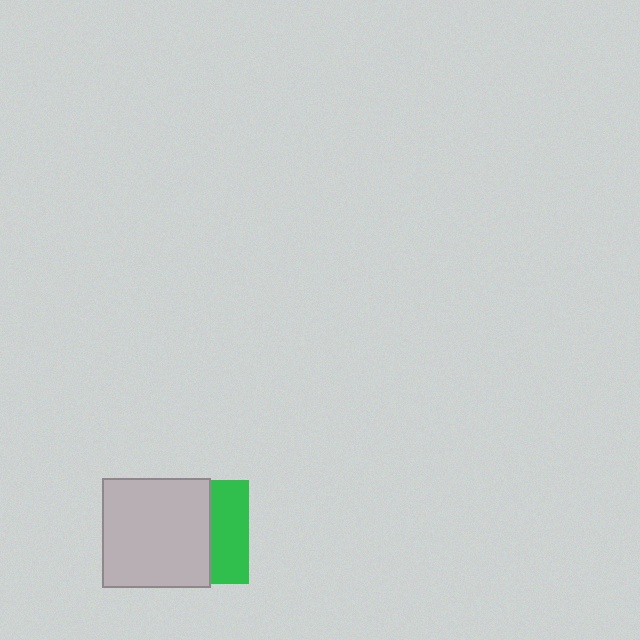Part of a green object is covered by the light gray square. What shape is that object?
It is a square.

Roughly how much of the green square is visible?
A small part of it is visible (roughly 36%).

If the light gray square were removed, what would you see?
You would see the complete green square.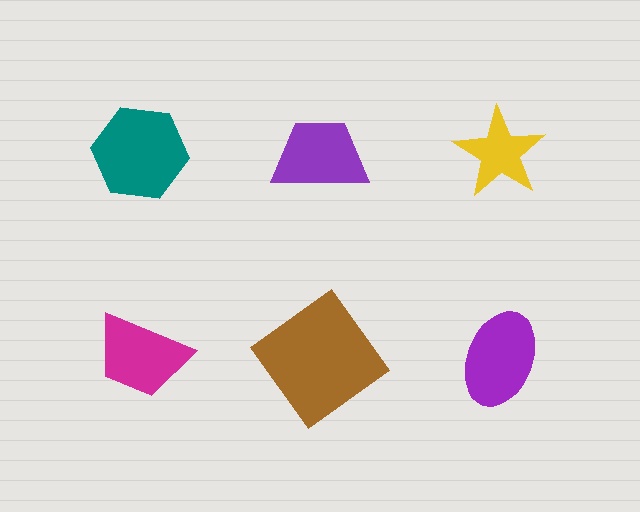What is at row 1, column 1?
A teal hexagon.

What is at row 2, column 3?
A purple ellipse.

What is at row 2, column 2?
A brown diamond.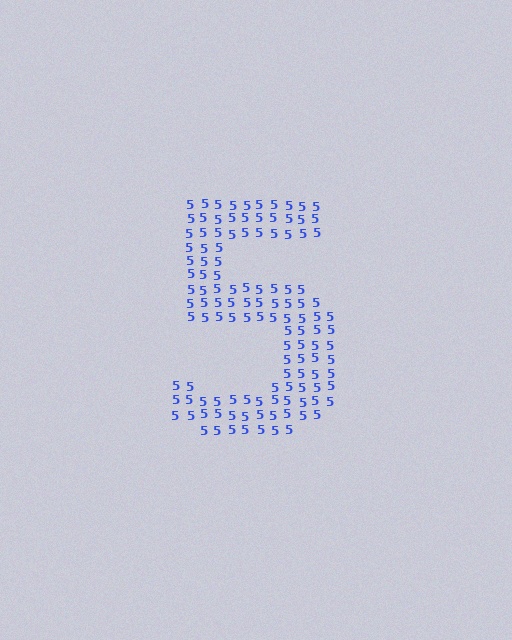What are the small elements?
The small elements are digit 5's.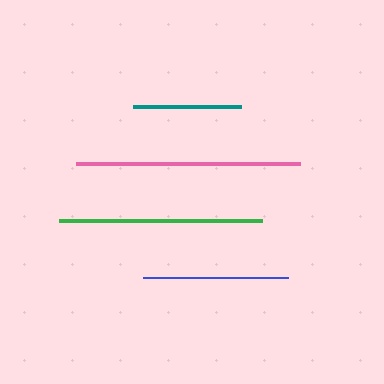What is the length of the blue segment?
The blue segment is approximately 145 pixels long.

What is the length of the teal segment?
The teal segment is approximately 107 pixels long.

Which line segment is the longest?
The pink line is the longest at approximately 224 pixels.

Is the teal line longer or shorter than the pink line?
The pink line is longer than the teal line.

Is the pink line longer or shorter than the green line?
The pink line is longer than the green line.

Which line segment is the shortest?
The teal line is the shortest at approximately 107 pixels.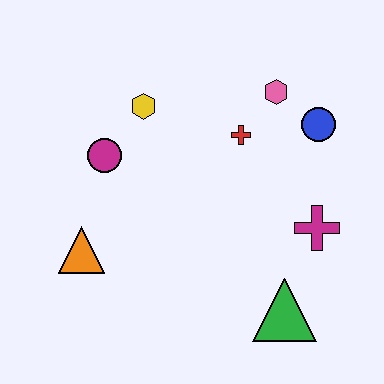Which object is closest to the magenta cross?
The green triangle is closest to the magenta cross.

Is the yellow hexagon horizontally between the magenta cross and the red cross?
No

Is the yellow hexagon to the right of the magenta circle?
Yes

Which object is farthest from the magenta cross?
The orange triangle is farthest from the magenta cross.